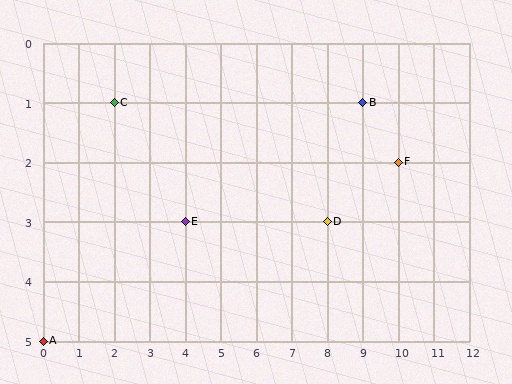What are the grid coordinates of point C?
Point C is at grid coordinates (2, 1).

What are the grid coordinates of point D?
Point D is at grid coordinates (8, 3).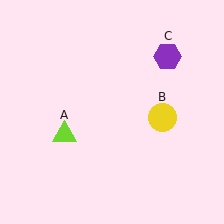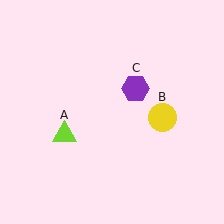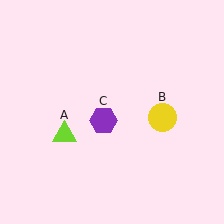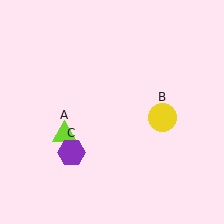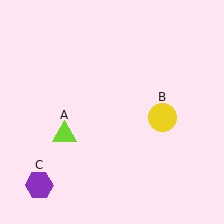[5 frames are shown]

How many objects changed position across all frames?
1 object changed position: purple hexagon (object C).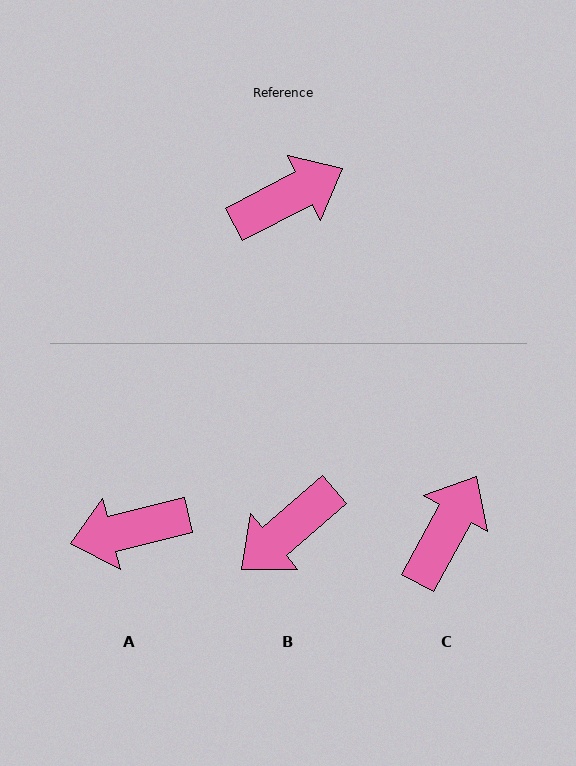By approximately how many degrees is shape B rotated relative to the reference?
Approximately 167 degrees clockwise.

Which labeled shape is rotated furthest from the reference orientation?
B, about 167 degrees away.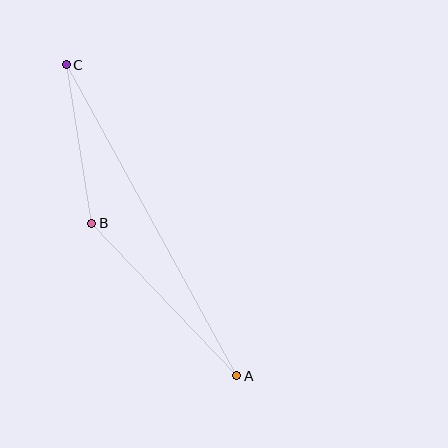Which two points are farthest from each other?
Points A and C are farthest from each other.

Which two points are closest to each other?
Points B and C are closest to each other.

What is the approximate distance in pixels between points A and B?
The distance between A and B is approximately 210 pixels.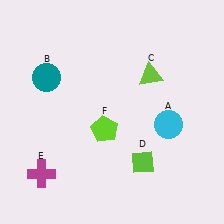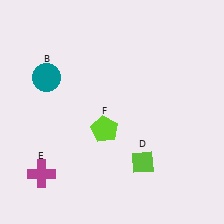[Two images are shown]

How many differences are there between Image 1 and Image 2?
There are 2 differences between the two images.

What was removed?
The lime triangle (C), the cyan circle (A) were removed in Image 2.